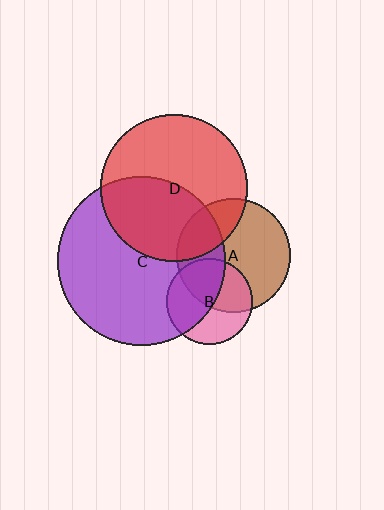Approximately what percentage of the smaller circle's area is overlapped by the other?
Approximately 50%.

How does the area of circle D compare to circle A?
Approximately 1.7 times.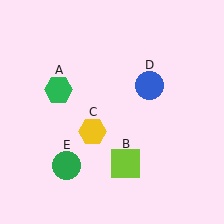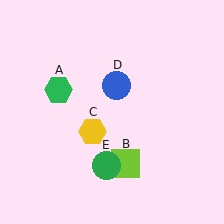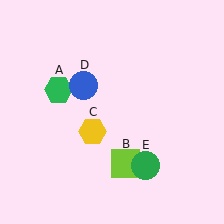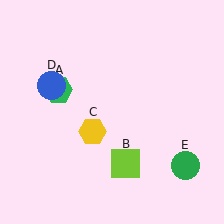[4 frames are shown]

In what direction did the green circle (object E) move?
The green circle (object E) moved right.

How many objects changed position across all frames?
2 objects changed position: blue circle (object D), green circle (object E).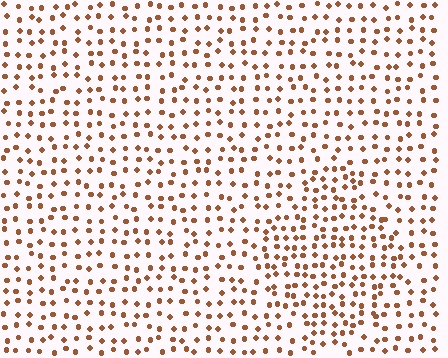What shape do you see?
I see a diamond.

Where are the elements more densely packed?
The elements are more densely packed inside the diamond boundary.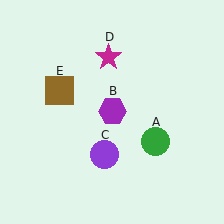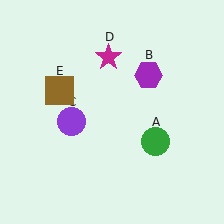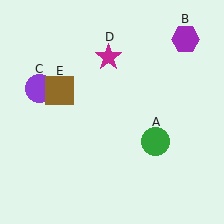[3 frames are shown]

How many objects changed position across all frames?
2 objects changed position: purple hexagon (object B), purple circle (object C).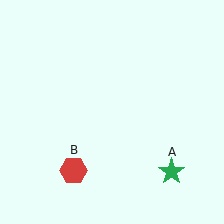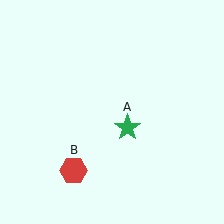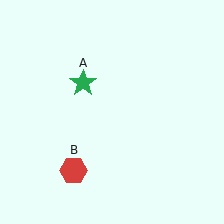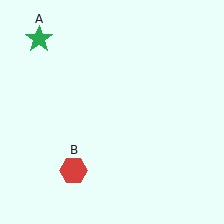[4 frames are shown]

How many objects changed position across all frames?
1 object changed position: green star (object A).